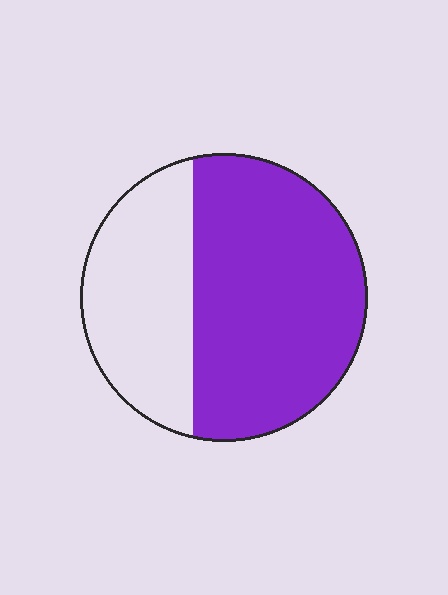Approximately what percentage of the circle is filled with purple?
Approximately 65%.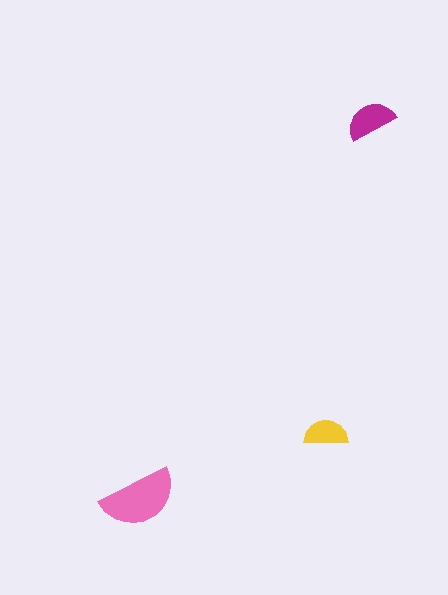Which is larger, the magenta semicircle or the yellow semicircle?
The magenta one.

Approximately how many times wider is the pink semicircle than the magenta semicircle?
About 1.5 times wider.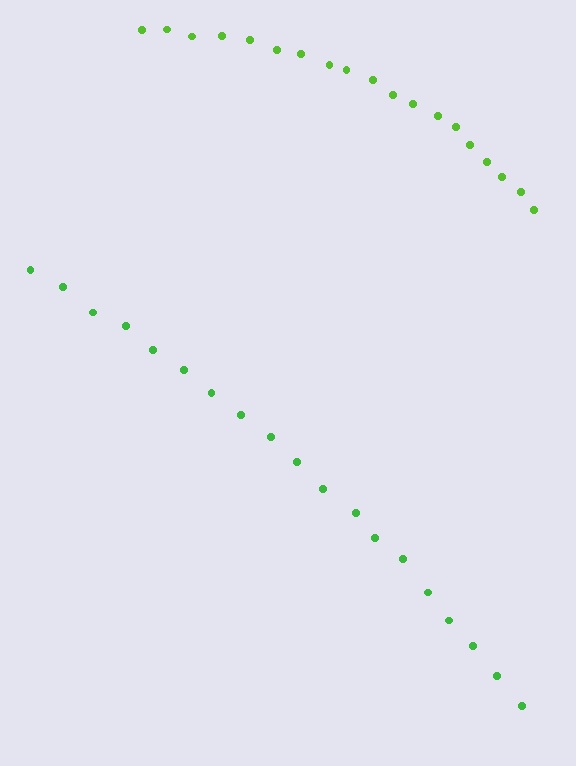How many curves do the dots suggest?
There are 2 distinct paths.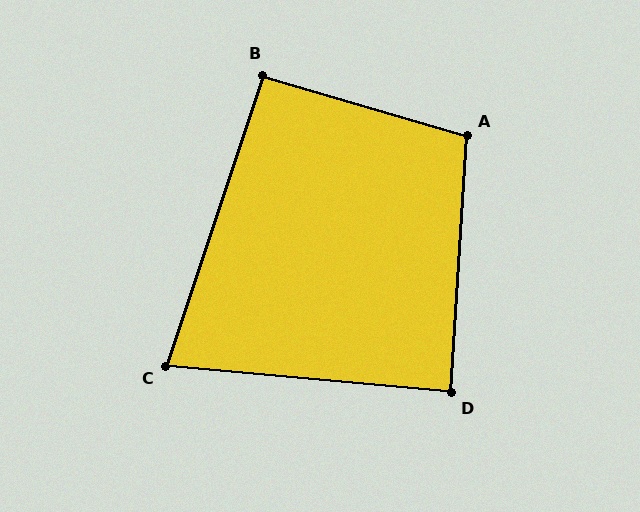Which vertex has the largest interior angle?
A, at approximately 103 degrees.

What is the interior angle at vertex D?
Approximately 88 degrees (approximately right).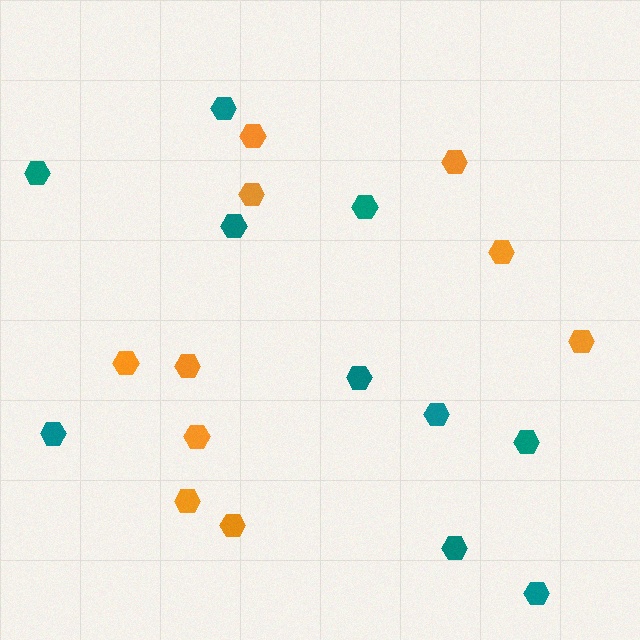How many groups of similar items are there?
There are 2 groups: one group of teal hexagons (10) and one group of orange hexagons (10).